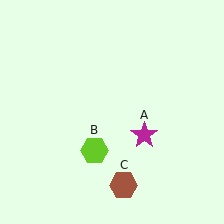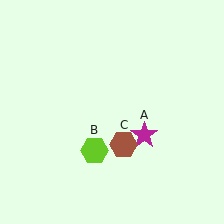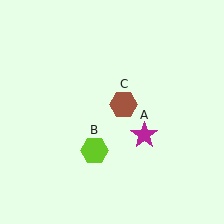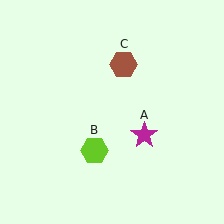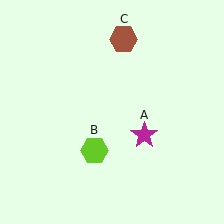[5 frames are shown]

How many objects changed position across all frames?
1 object changed position: brown hexagon (object C).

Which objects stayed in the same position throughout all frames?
Magenta star (object A) and lime hexagon (object B) remained stationary.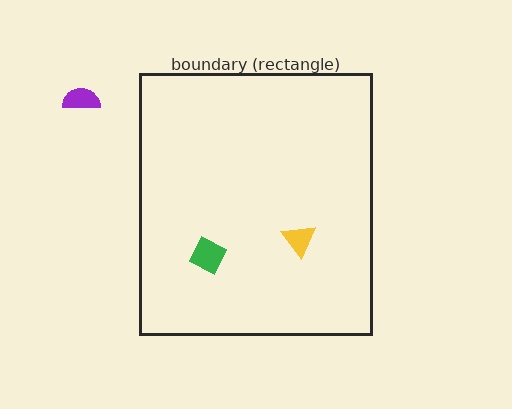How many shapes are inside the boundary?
2 inside, 1 outside.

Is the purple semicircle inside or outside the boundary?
Outside.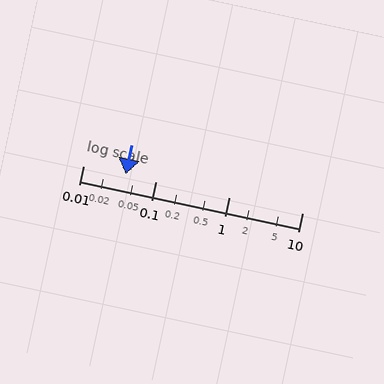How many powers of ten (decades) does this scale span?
The scale spans 3 decades, from 0.01 to 10.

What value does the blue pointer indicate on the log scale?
The pointer indicates approximately 0.038.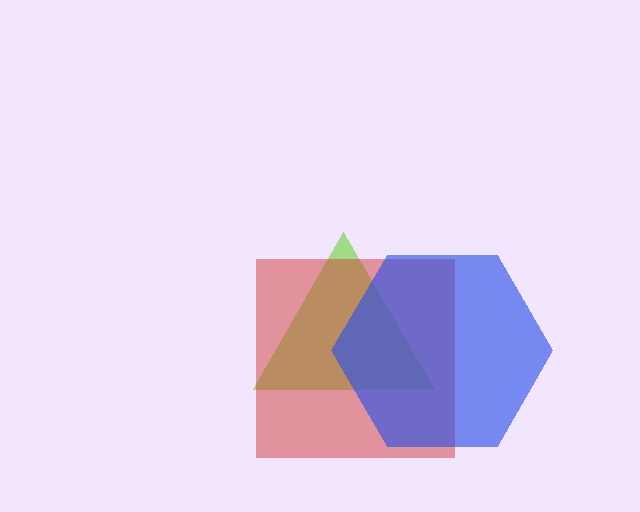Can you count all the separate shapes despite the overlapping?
Yes, there are 3 separate shapes.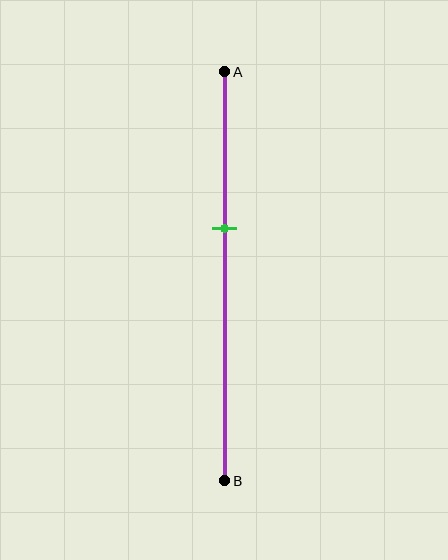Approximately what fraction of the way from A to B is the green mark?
The green mark is approximately 40% of the way from A to B.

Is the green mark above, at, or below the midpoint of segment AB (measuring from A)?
The green mark is above the midpoint of segment AB.